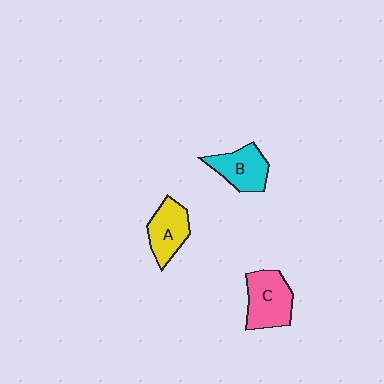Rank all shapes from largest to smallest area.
From largest to smallest: C (pink), B (cyan), A (yellow).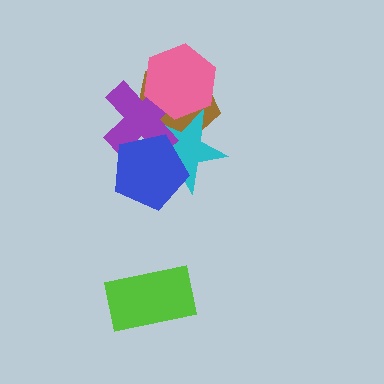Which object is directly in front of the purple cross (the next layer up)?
The pink hexagon is directly in front of the purple cross.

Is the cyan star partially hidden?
Yes, it is partially covered by another shape.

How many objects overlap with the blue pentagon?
3 objects overlap with the blue pentagon.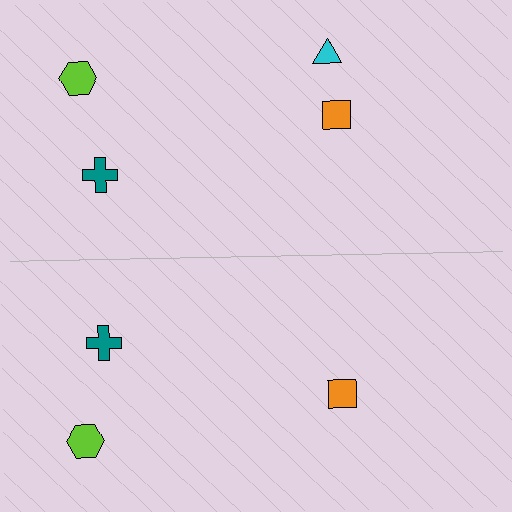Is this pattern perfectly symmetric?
No, the pattern is not perfectly symmetric. A cyan triangle is missing from the bottom side.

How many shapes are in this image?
There are 7 shapes in this image.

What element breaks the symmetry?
A cyan triangle is missing from the bottom side.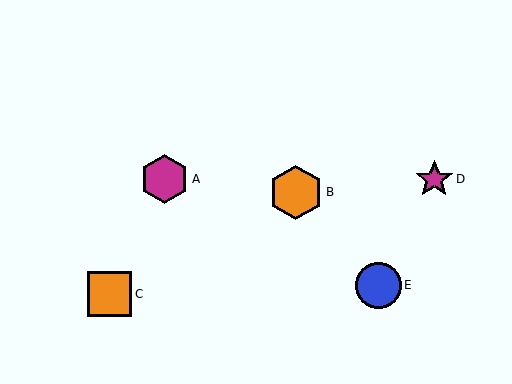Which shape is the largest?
The orange hexagon (labeled B) is the largest.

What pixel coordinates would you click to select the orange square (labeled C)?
Click at (110, 294) to select the orange square C.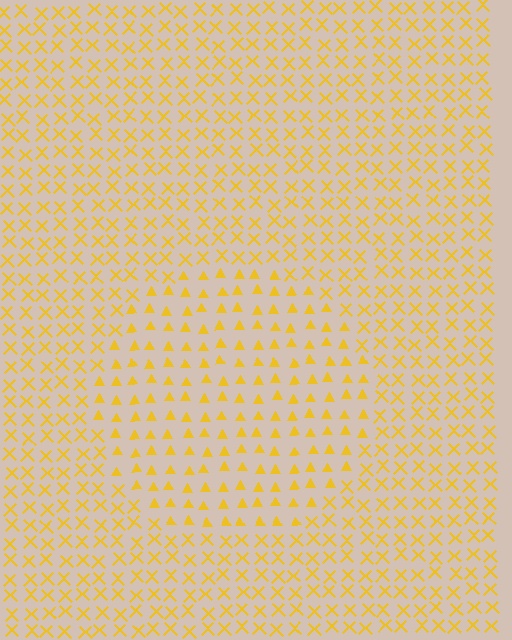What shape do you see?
I see a circle.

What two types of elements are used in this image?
The image uses triangles inside the circle region and X marks outside it.